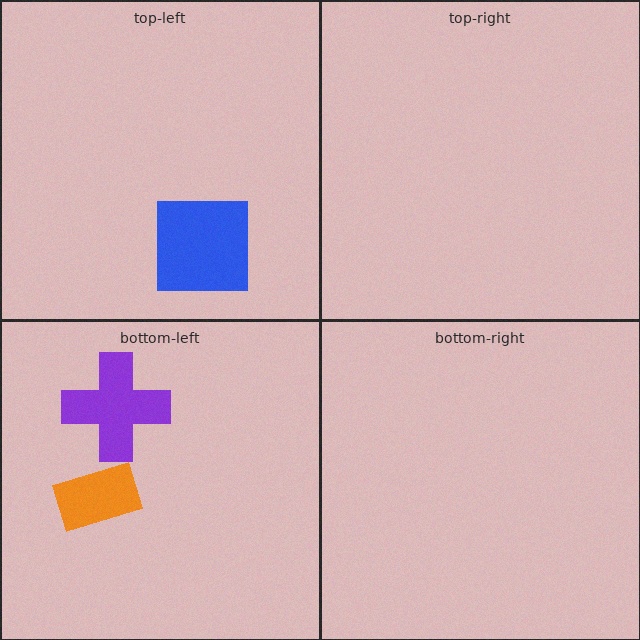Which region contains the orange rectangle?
The bottom-left region.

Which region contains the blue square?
The top-left region.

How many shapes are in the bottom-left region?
2.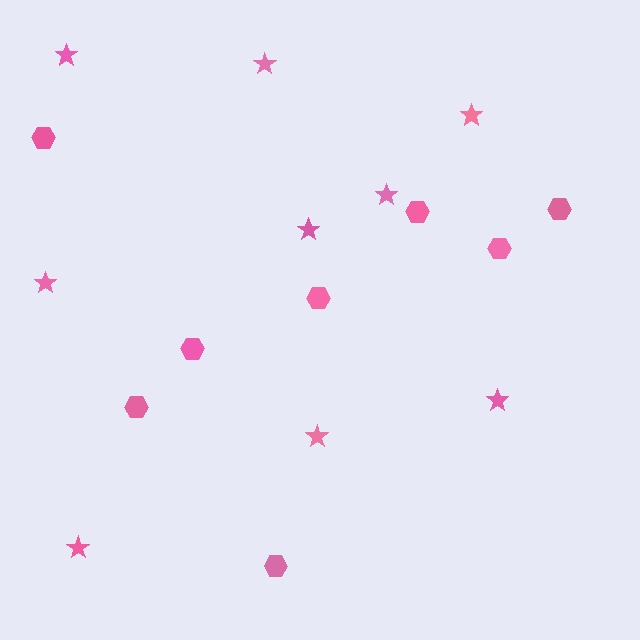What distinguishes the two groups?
There are 2 groups: one group of hexagons (8) and one group of stars (9).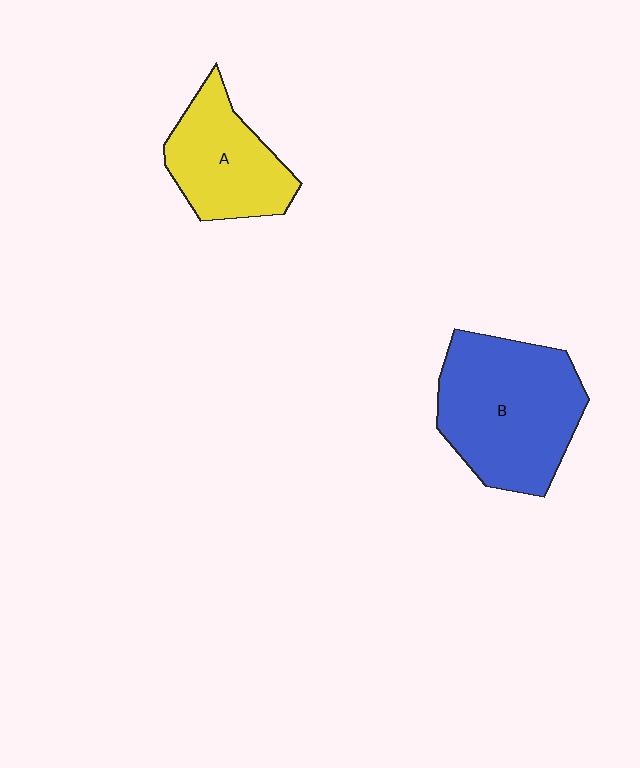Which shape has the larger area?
Shape B (blue).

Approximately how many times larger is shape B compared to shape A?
Approximately 1.6 times.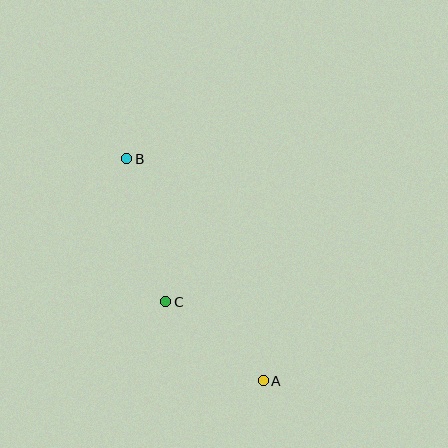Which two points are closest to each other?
Points A and C are closest to each other.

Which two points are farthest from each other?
Points A and B are farthest from each other.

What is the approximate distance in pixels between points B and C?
The distance between B and C is approximately 148 pixels.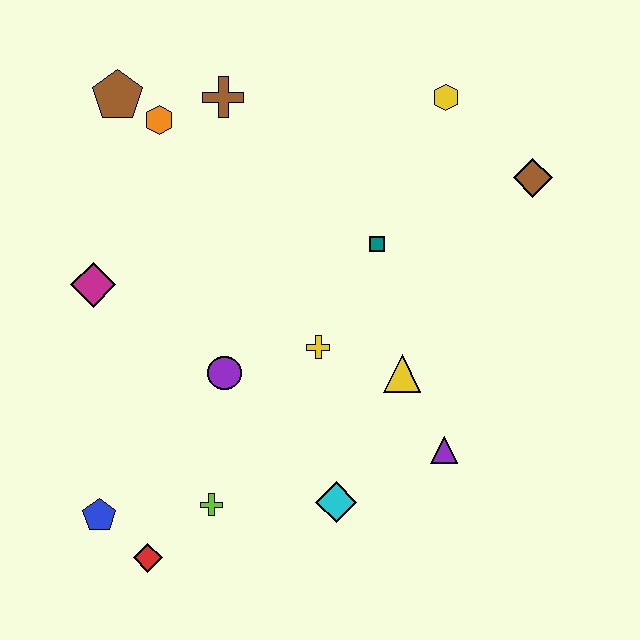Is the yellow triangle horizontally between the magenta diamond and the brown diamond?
Yes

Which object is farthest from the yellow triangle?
The brown pentagon is farthest from the yellow triangle.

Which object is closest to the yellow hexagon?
The brown diamond is closest to the yellow hexagon.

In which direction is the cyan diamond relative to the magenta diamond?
The cyan diamond is to the right of the magenta diamond.